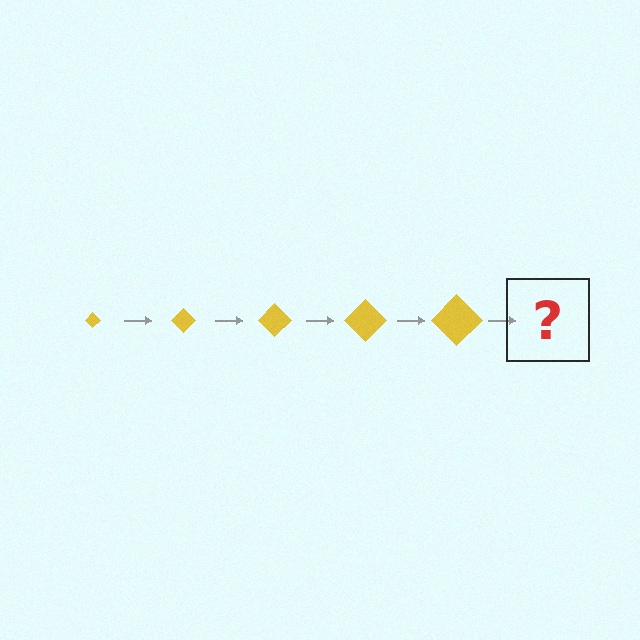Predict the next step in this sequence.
The next step is a yellow diamond, larger than the previous one.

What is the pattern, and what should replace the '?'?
The pattern is that the diamond gets progressively larger each step. The '?' should be a yellow diamond, larger than the previous one.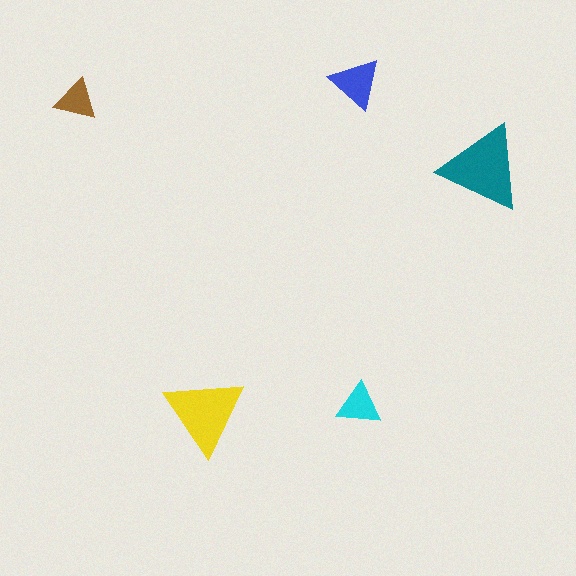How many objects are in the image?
There are 5 objects in the image.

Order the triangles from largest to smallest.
the teal one, the yellow one, the blue one, the cyan one, the brown one.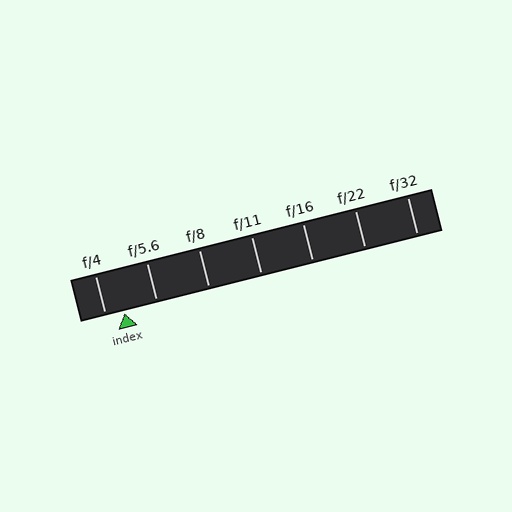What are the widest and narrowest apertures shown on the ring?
The widest aperture shown is f/4 and the narrowest is f/32.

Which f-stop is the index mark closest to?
The index mark is closest to f/4.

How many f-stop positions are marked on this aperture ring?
There are 7 f-stop positions marked.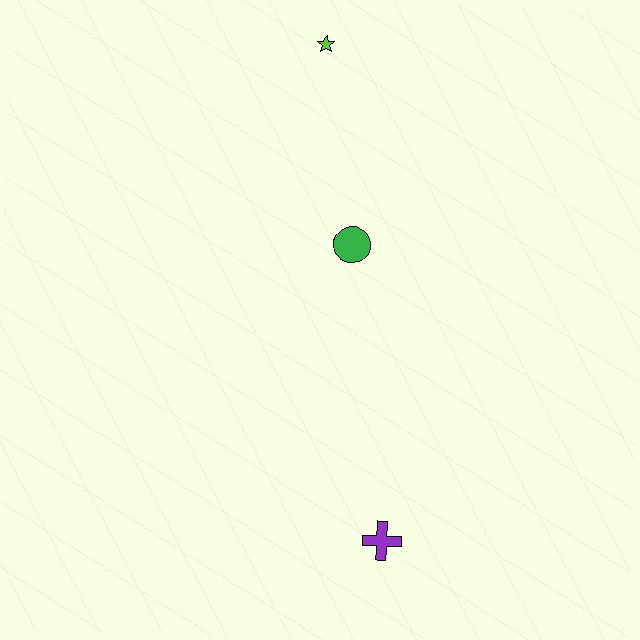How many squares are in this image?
There are no squares.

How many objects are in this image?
There are 3 objects.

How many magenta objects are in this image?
There are no magenta objects.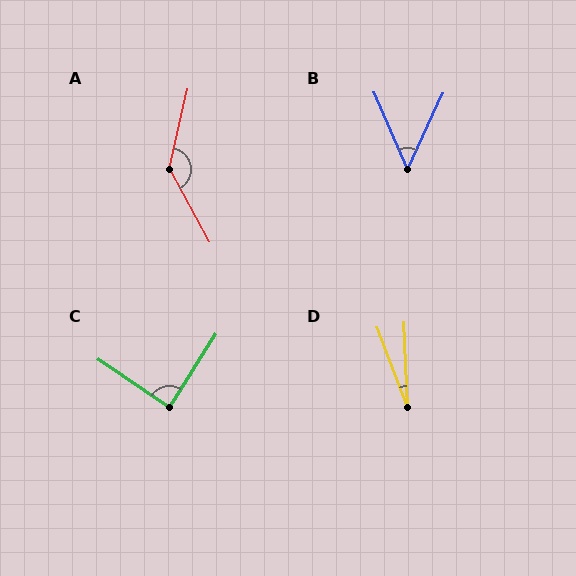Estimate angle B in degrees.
Approximately 48 degrees.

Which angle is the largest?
A, at approximately 138 degrees.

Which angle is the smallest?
D, at approximately 18 degrees.